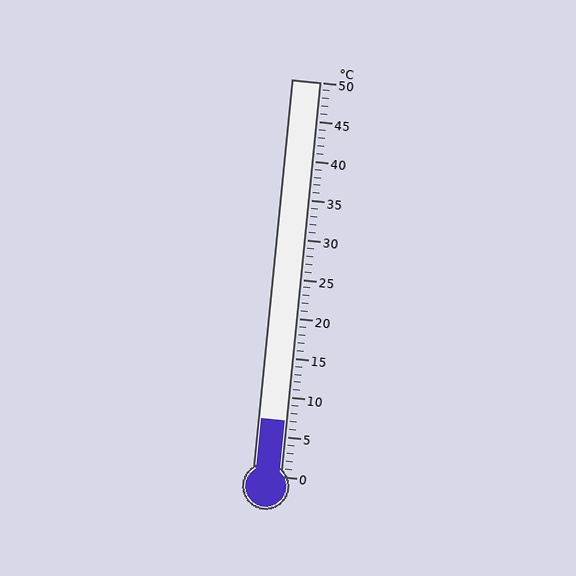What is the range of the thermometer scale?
The thermometer scale ranges from 0°C to 50°C.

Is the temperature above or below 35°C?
The temperature is below 35°C.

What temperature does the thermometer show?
The thermometer shows approximately 7°C.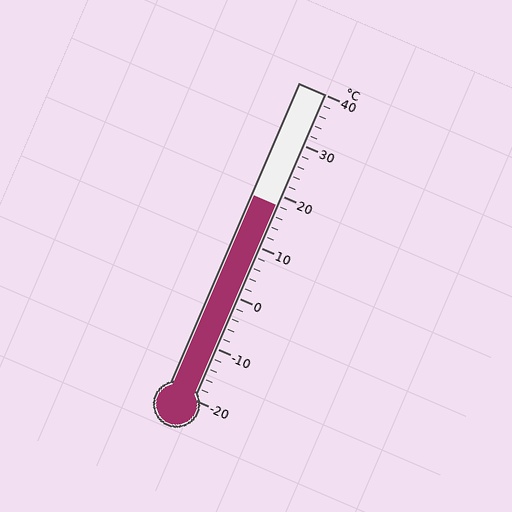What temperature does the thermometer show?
The thermometer shows approximately 18°C.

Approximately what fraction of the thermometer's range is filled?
The thermometer is filled to approximately 65% of its range.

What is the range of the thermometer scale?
The thermometer scale ranges from -20°C to 40°C.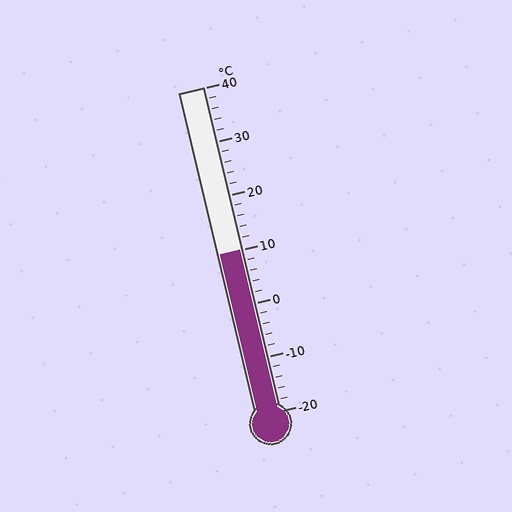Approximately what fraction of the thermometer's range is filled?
The thermometer is filled to approximately 50% of its range.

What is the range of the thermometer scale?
The thermometer scale ranges from -20°C to 40°C.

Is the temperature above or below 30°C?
The temperature is below 30°C.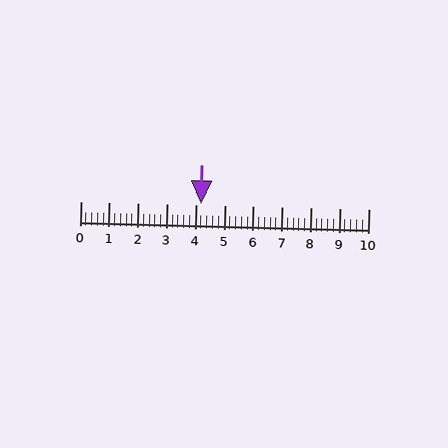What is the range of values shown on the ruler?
The ruler shows values from 0 to 10.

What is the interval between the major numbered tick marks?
The major tick marks are spaced 1 units apart.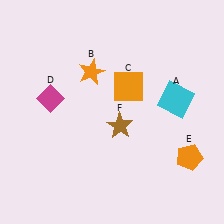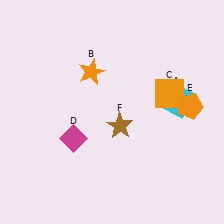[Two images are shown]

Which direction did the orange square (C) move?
The orange square (C) moved right.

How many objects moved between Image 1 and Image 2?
3 objects moved between the two images.